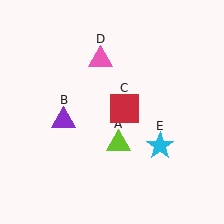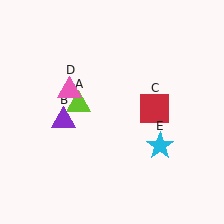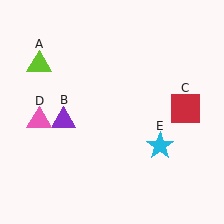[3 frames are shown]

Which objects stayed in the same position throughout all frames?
Purple triangle (object B) and cyan star (object E) remained stationary.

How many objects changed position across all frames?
3 objects changed position: lime triangle (object A), red square (object C), pink triangle (object D).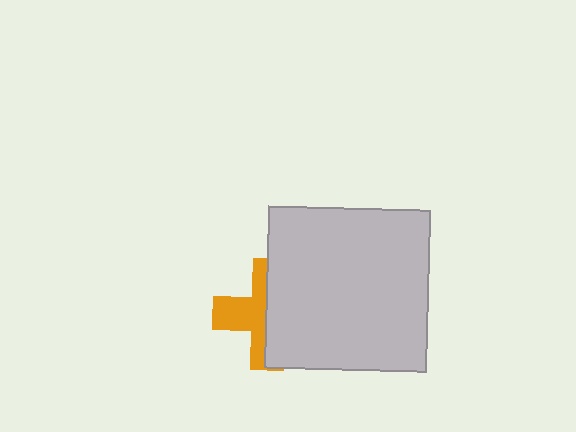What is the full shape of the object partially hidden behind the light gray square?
The partially hidden object is an orange cross.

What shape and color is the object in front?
The object in front is a light gray square.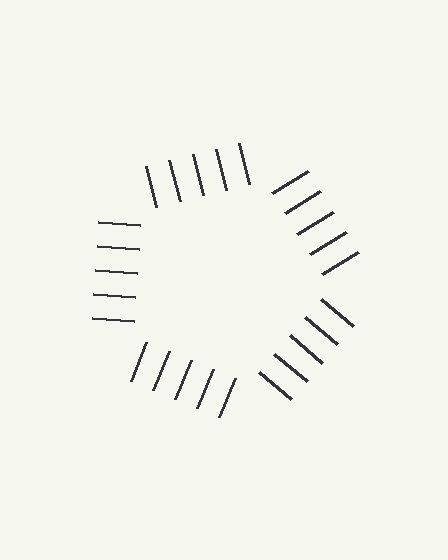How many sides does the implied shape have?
5 sides — the line-ends trace a pentagon.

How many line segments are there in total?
25 — 5 along each of the 5 edges.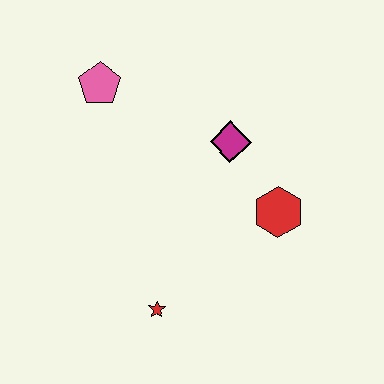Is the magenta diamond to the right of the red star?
Yes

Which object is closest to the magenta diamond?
The red hexagon is closest to the magenta diamond.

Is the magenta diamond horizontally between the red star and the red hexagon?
Yes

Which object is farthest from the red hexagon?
The pink pentagon is farthest from the red hexagon.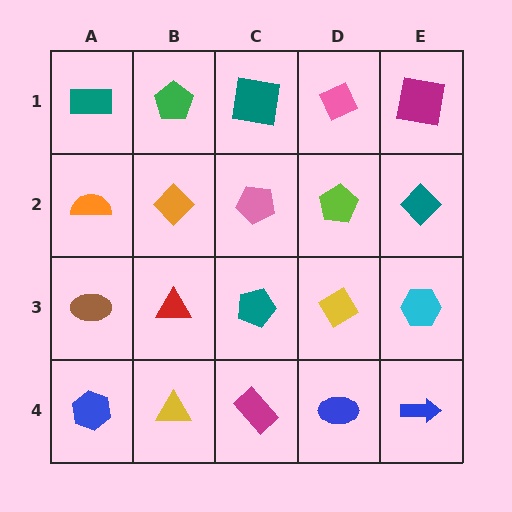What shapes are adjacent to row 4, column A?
A brown ellipse (row 3, column A), a yellow triangle (row 4, column B).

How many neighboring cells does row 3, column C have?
4.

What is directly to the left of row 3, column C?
A red triangle.